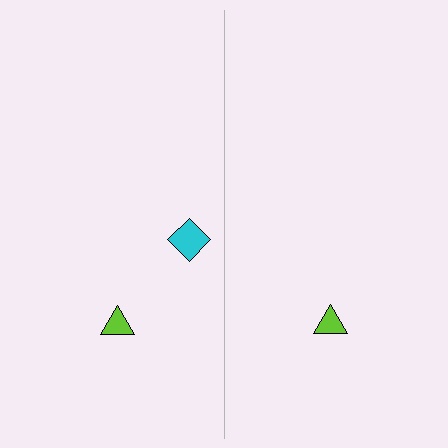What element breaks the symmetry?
A cyan diamond is missing from the right side.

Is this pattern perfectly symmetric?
No, the pattern is not perfectly symmetric. A cyan diamond is missing from the right side.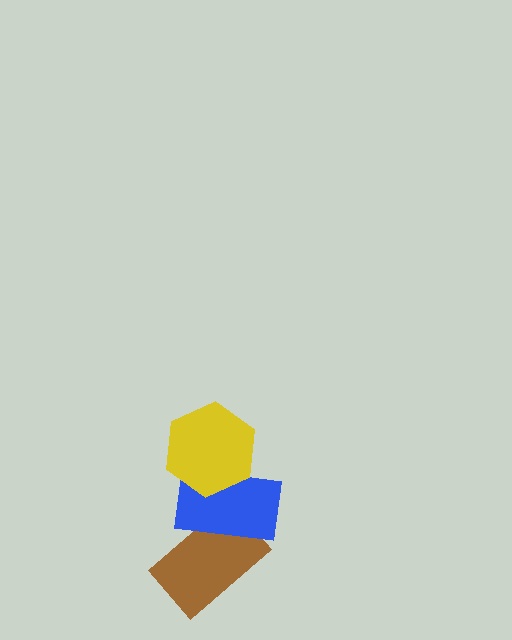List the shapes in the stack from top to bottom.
From top to bottom: the yellow hexagon, the blue rectangle, the brown rectangle.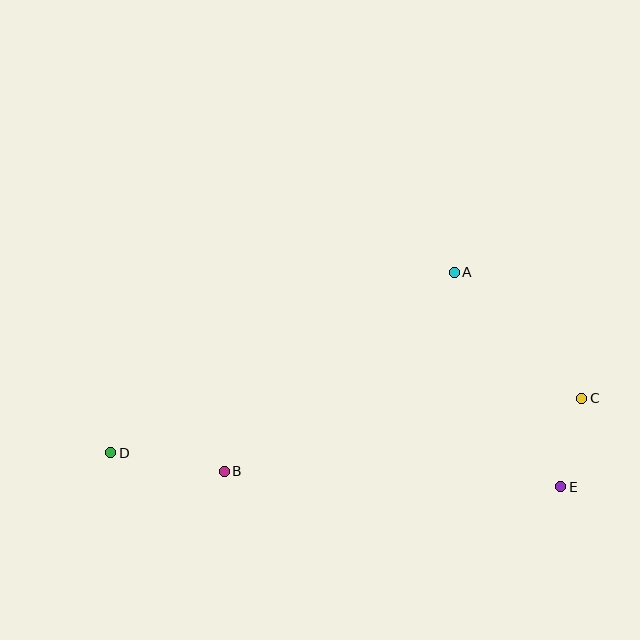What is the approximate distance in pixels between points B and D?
The distance between B and D is approximately 115 pixels.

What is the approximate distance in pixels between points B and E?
The distance between B and E is approximately 337 pixels.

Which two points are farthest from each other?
Points C and D are farthest from each other.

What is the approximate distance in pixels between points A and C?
The distance between A and C is approximately 179 pixels.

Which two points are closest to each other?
Points C and E are closest to each other.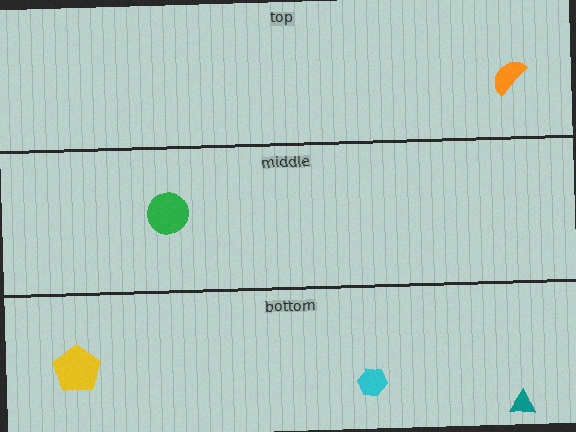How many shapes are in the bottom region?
3.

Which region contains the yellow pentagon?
The bottom region.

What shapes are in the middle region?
The green circle.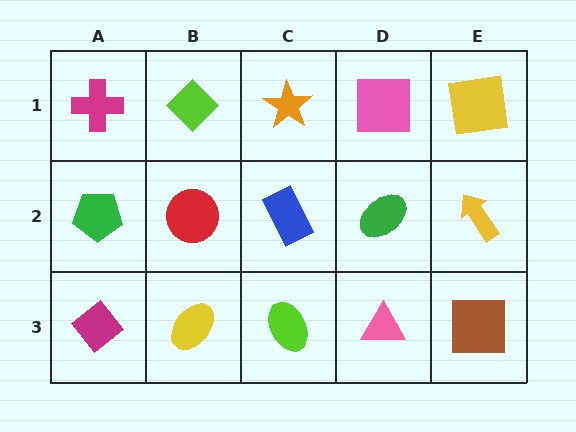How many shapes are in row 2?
5 shapes.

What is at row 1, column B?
A lime diamond.